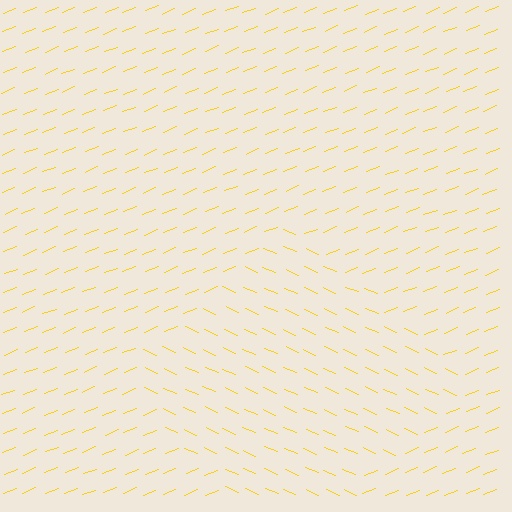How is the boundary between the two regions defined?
The boundary is defined purely by a change in line orientation (approximately 45 degrees difference). All lines are the same color and thickness.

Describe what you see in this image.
The image is filled with small yellow line segments. A diamond region in the image has lines oriented differently from the surrounding lines, creating a visible texture boundary.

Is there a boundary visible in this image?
Yes, there is a texture boundary formed by a change in line orientation.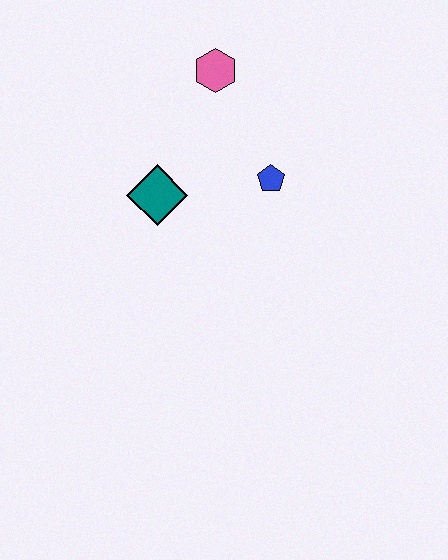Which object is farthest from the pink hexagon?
The teal diamond is farthest from the pink hexagon.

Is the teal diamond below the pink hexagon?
Yes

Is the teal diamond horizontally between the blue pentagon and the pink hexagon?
No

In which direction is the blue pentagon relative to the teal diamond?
The blue pentagon is to the right of the teal diamond.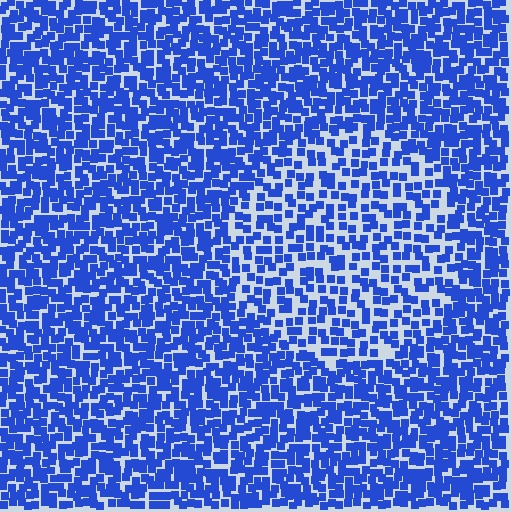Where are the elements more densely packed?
The elements are more densely packed outside the circle boundary.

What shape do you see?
I see a circle.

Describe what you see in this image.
The image contains small blue elements arranged at two different densities. A circle-shaped region is visible where the elements are less densely packed than the surrounding area.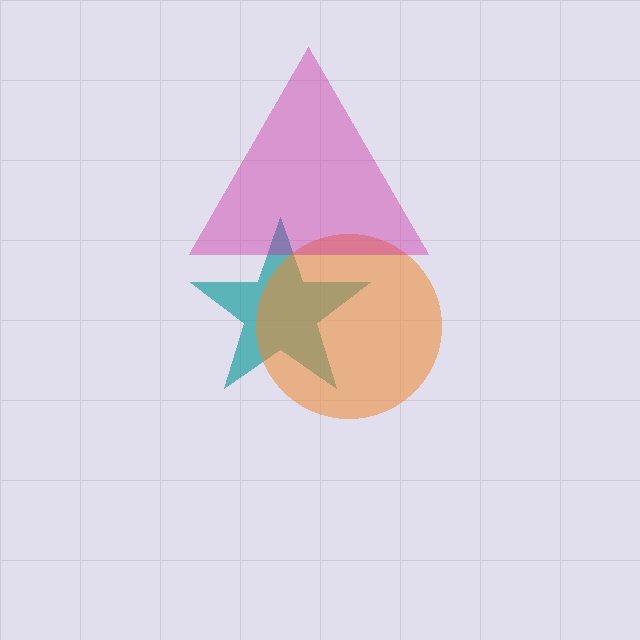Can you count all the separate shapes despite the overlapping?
Yes, there are 3 separate shapes.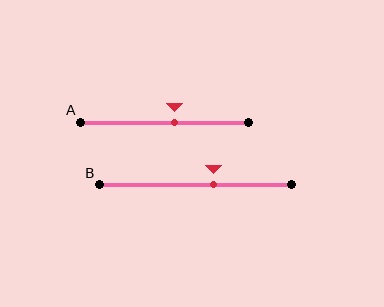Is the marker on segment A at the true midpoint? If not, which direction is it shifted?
No, the marker on segment A is shifted to the right by about 5% of the segment length.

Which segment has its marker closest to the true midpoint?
Segment A has its marker closest to the true midpoint.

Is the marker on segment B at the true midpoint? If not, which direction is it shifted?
No, the marker on segment B is shifted to the right by about 9% of the segment length.